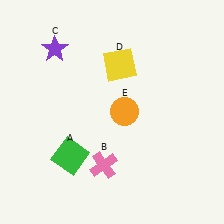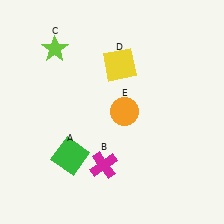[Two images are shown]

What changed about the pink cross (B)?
In Image 1, B is pink. In Image 2, it changed to magenta.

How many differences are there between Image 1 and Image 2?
There are 2 differences between the two images.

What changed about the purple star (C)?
In Image 1, C is purple. In Image 2, it changed to lime.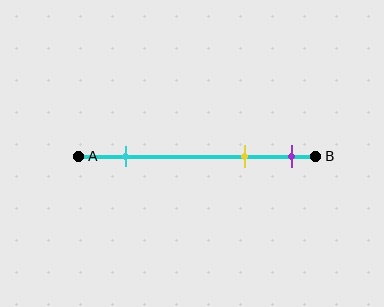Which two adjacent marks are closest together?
The yellow and purple marks are the closest adjacent pair.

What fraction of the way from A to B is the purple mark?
The purple mark is approximately 90% (0.9) of the way from A to B.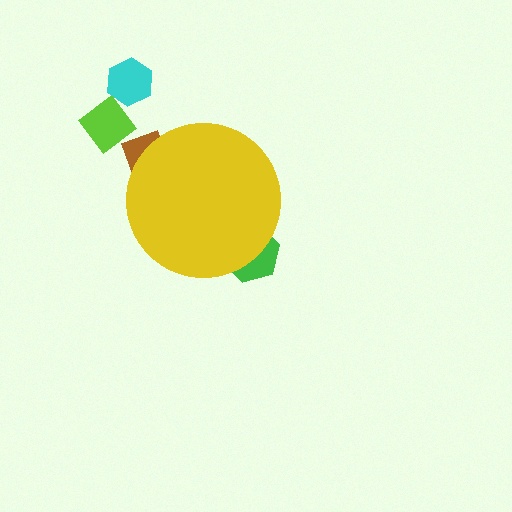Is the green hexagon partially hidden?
Yes, the green hexagon is partially hidden behind the yellow circle.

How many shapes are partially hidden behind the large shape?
2 shapes are partially hidden.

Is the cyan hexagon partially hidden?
No, the cyan hexagon is fully visible.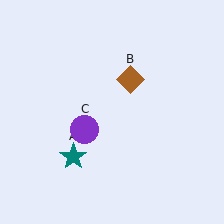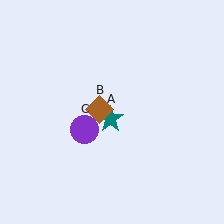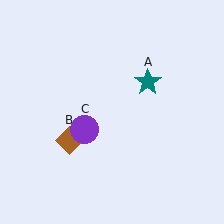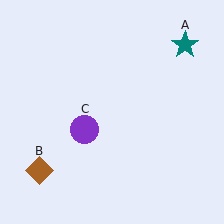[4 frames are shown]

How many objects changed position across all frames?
2 objects changed position: teal star (object A), brown diamond (object B).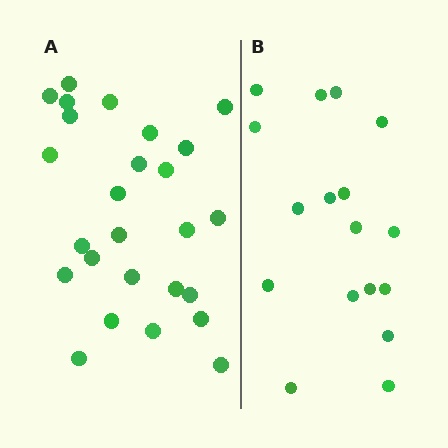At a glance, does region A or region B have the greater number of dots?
Region A (the left region) has more dots.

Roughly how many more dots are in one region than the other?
Region A has roughly 8 or so more dots than region B.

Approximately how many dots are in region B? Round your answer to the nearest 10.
About 20 dots. (The exact count is 17, which rounds to 20.)